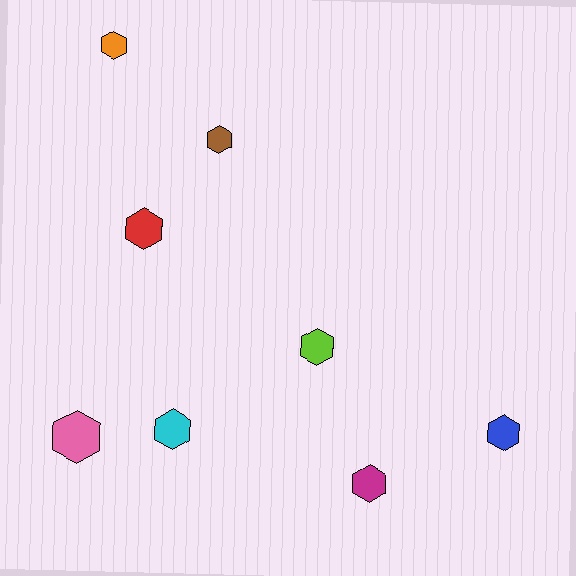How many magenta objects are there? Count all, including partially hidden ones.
There is 1 magenta object.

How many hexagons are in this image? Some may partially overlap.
There are 8 hexagons.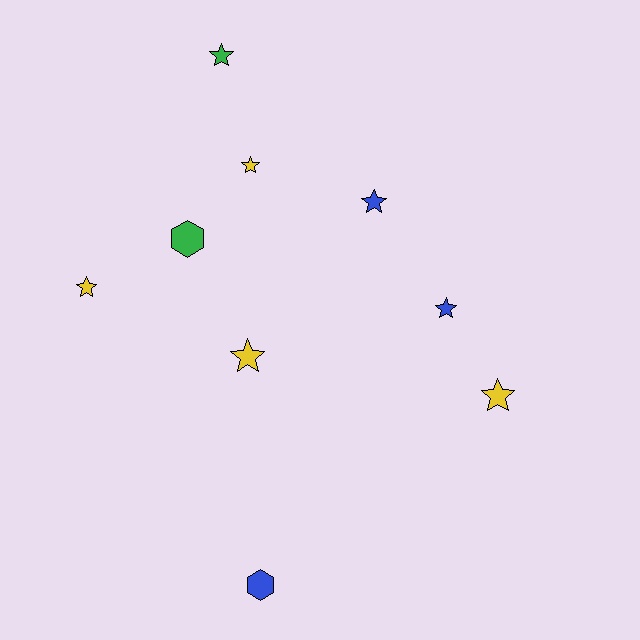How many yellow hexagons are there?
There are no yellow hexagons.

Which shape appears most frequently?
Star, with 7 objects.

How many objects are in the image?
There are 9 objects.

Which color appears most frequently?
Yellow, with 4 objects.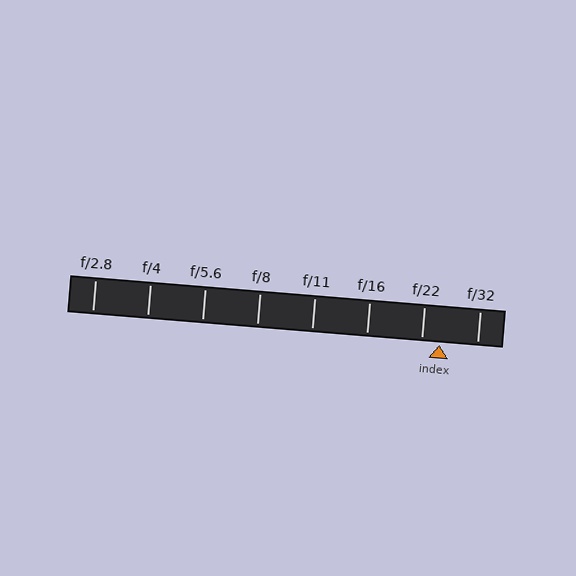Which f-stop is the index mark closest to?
The index mark is closest to f/22.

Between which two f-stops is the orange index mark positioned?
The index mark is between f/22 and f/32.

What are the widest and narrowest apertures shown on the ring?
The widest aperture shown is f/2.8 and the narrowest is f/32.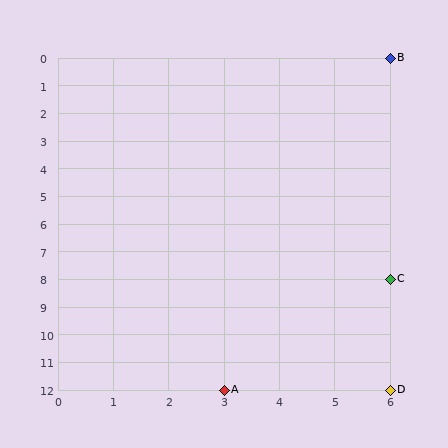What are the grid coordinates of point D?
Point D is at grid coordinates (6, 12).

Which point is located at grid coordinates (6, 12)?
Point D is at (6, 12).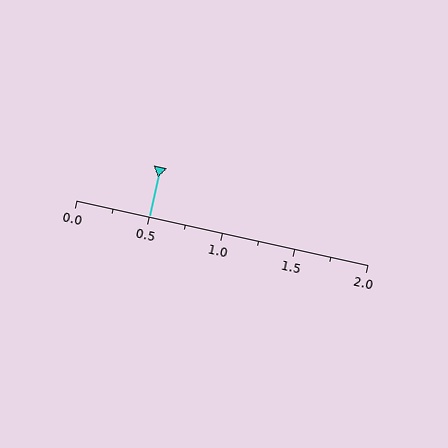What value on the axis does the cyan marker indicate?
The marker indicates approximately 0.5.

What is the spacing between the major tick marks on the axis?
The major ticks are spaced 0.5 apart.